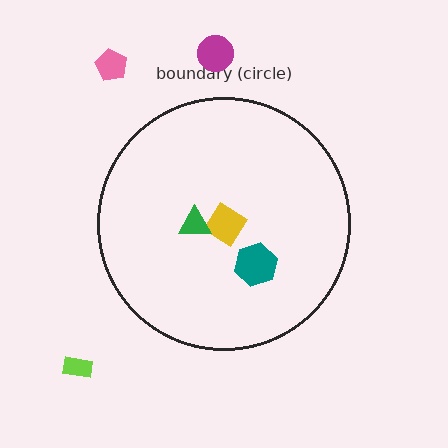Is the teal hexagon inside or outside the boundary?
Inside.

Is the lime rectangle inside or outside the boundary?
Outside.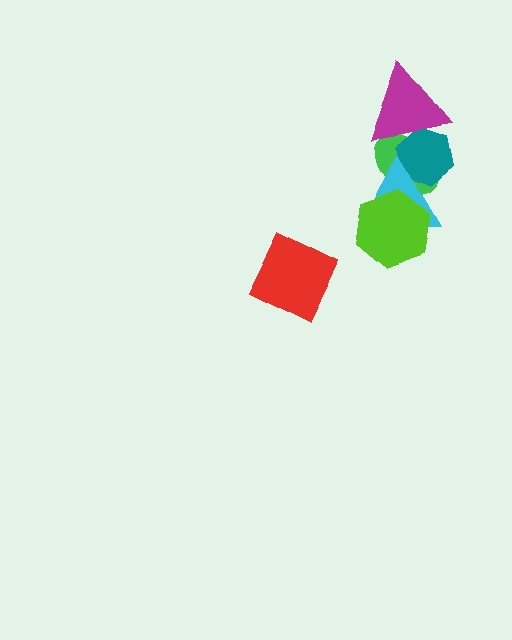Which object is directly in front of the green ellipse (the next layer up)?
The teal hexagon is directly in front of the green ellipse.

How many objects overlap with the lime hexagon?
2 objects overlap with the lime hexagon.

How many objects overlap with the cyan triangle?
3 objects overlap with the cyan triangle.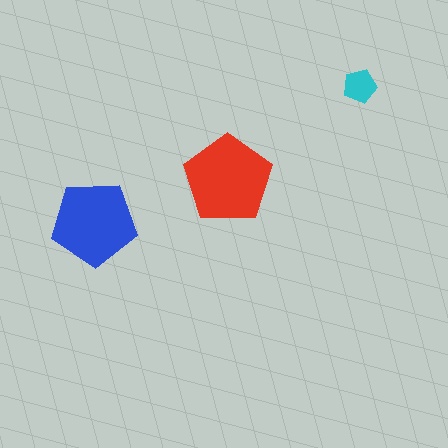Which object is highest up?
The cyan pentagon is topmost.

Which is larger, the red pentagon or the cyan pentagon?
The red one.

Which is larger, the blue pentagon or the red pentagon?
The red one.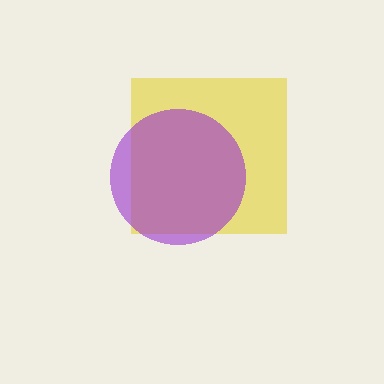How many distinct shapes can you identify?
There are 2 distinct shapes: a yellow square, a purple circle.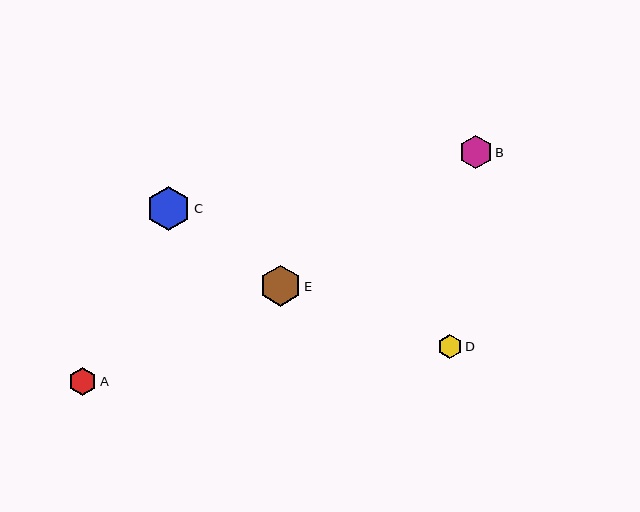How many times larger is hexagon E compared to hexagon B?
Hexagon E is approximately 1.2 times the size of hexagon B.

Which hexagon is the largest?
Hexagon C is the largest with a size of approximately 44 pixels.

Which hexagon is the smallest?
Hexagon D is the smallest with a size of approximately 24 pixels.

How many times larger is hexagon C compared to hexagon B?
Hexagon C is approximately 1.3 times the size of hexagon B.